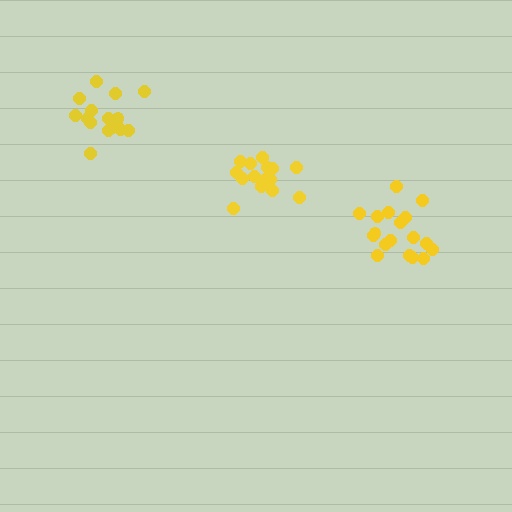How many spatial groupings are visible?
There are 3 spatial groupings.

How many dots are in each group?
Group 1: 16 dots, Group 2: 18 dots, Group 3: 16 dots (50 total).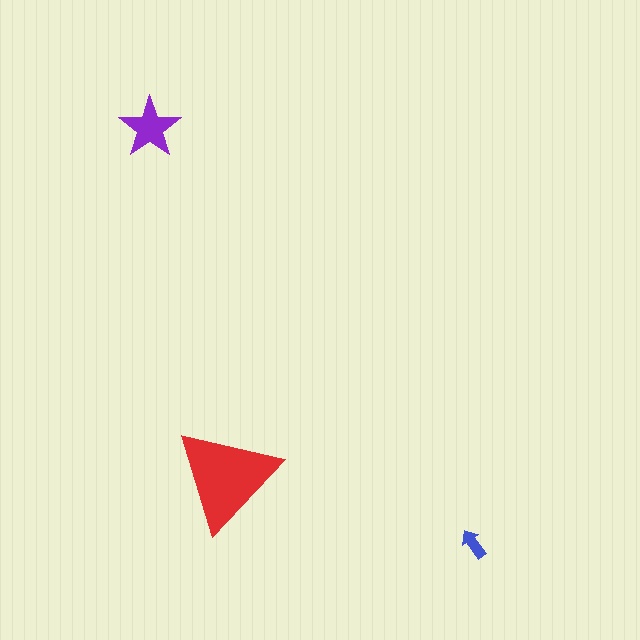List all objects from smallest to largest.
The blue arrow, the purple star, the red triangle.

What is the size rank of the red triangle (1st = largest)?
1st.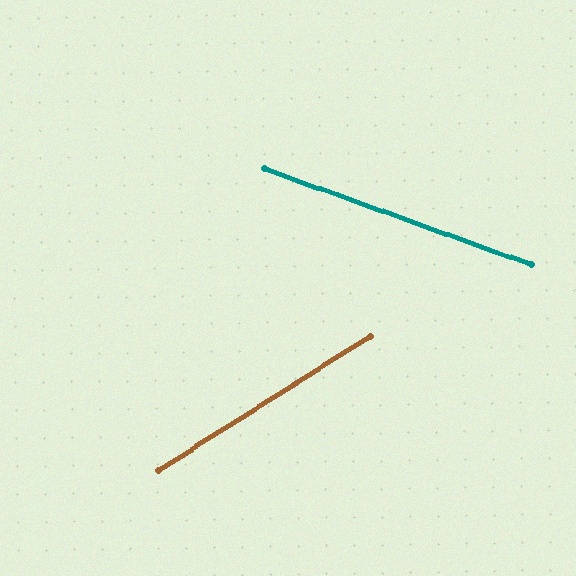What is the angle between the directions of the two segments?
Approximately 52 degrees.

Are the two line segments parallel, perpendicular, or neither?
Neither parallel nor perpendicular — they differ by about 52°.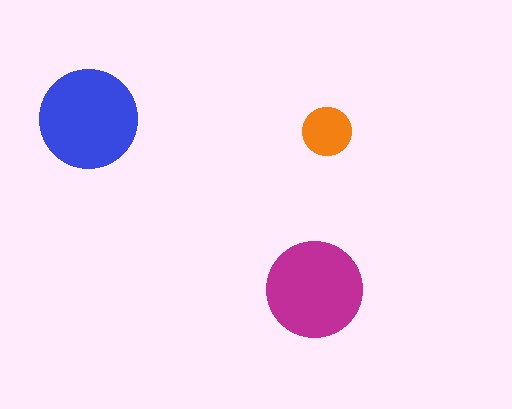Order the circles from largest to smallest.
the blue one, the magenta one, the orange one.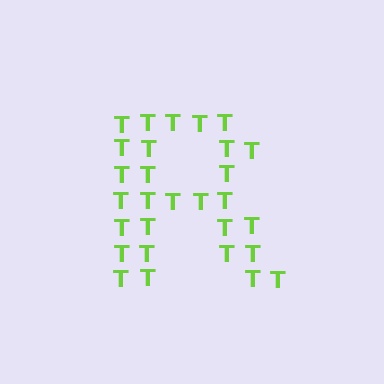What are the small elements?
The small elements are letter T's.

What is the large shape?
The large shape is the letter R.